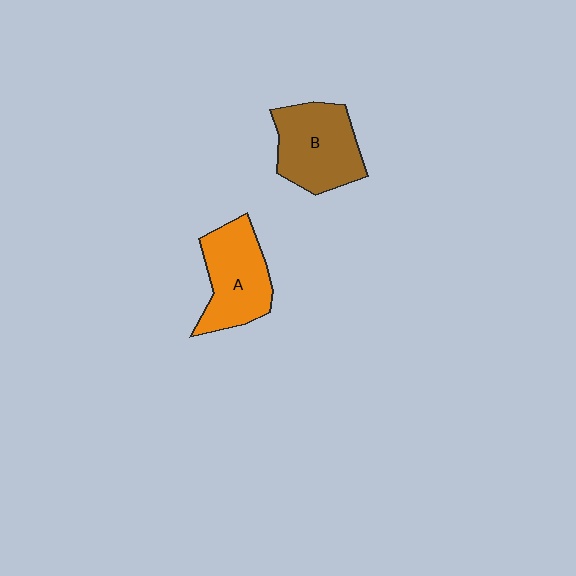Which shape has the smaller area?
Shape A (orange).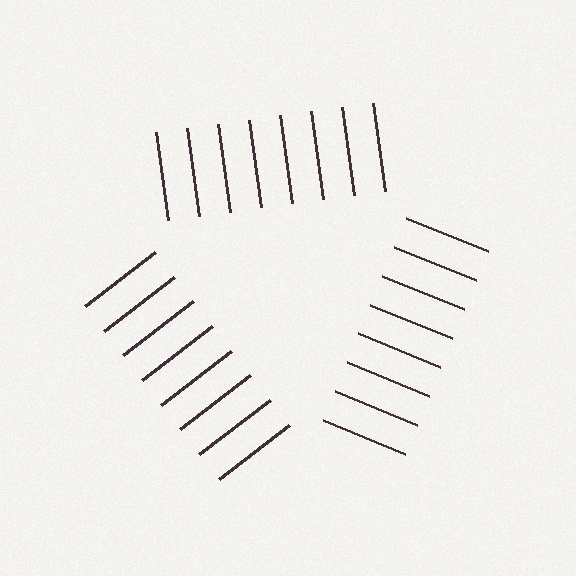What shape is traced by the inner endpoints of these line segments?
An illusory triangle — the line segments terminate on its edges but no continuous stroke is drawn.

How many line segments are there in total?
24 — 8 along each of the 3 edges.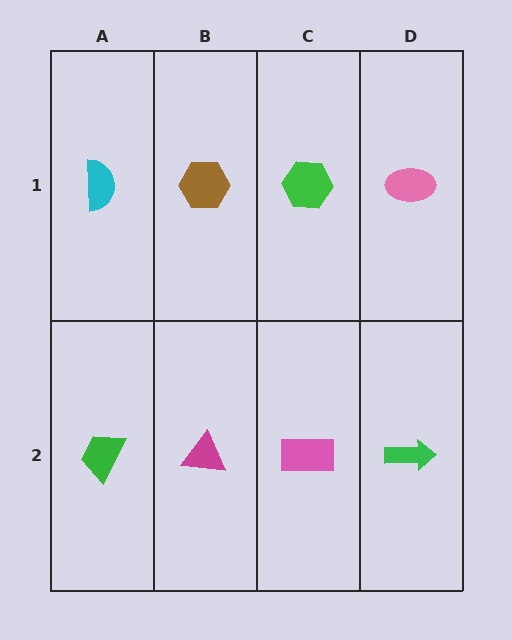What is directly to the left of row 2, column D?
A pink rectangle.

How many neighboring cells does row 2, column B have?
3.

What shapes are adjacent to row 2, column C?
A green hexagon (row 1, column C), a magenta triangle (row 2, column B), a green arrow (row 2, column D).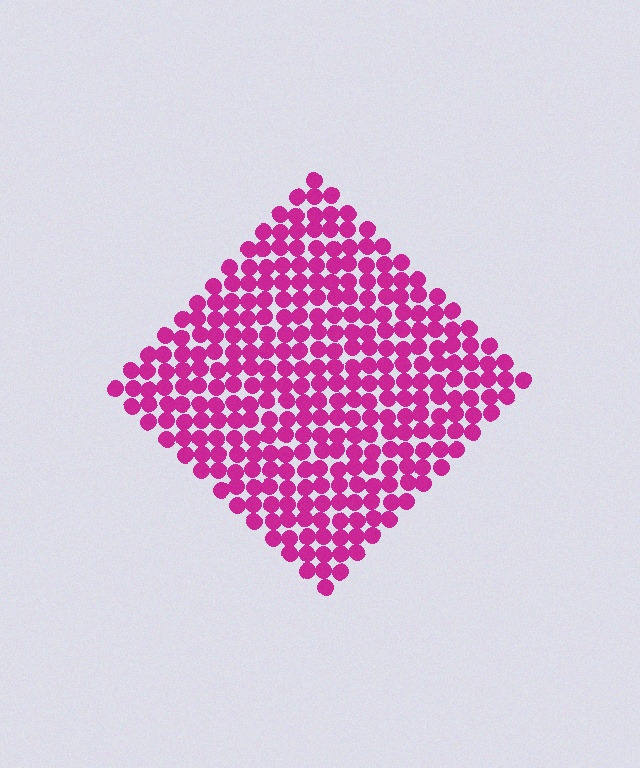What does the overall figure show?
The overall figure shows a diamond.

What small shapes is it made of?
It is made of small circles.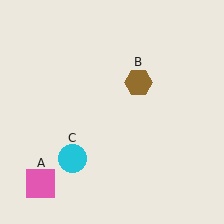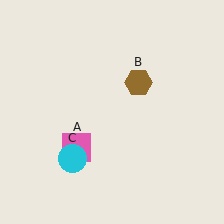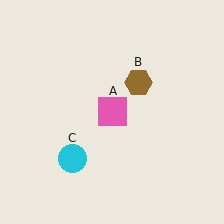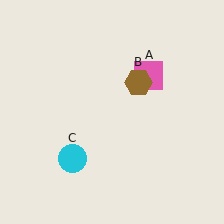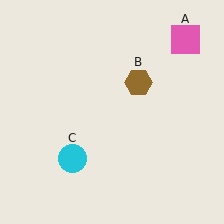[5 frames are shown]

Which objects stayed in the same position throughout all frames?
Brown hexagon (object B) and cyan circle (object C) remained stationary.